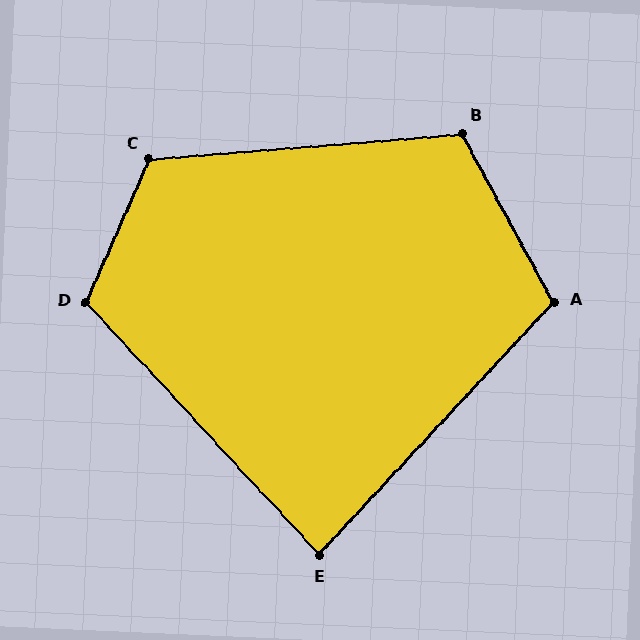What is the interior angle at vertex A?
Approximately 109 degrees (obtuse).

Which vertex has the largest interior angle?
C, at approximately 118 degrees.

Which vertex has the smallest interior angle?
E, at approximately 86 degrees.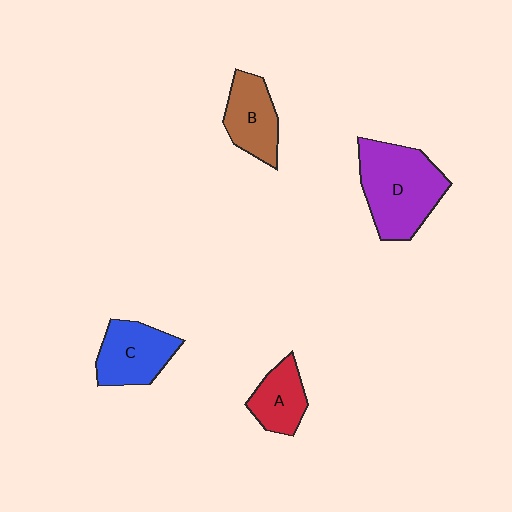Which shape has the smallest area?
Shape A (red).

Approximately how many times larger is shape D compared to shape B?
Approximately 1.7 times.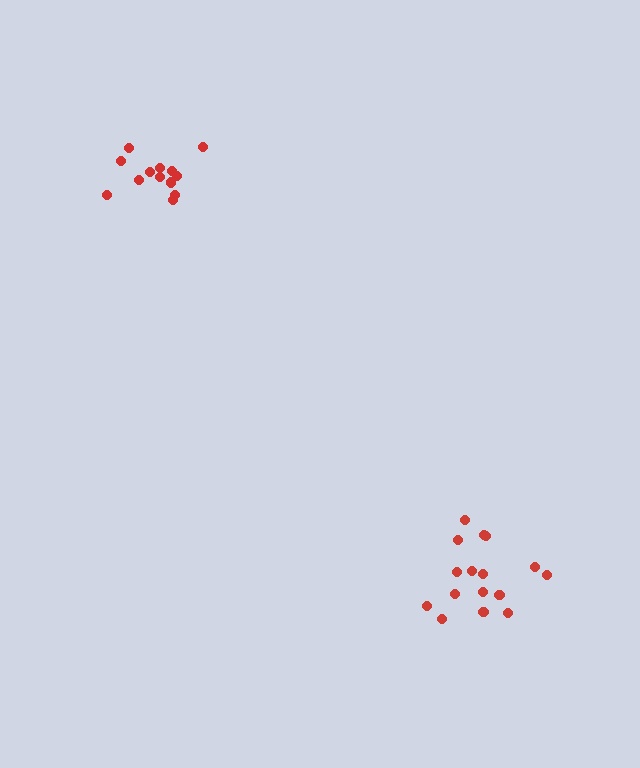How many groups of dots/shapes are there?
There are 2 groups.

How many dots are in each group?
Group 1: 16 dots, Group 2: 13 dots (29 total).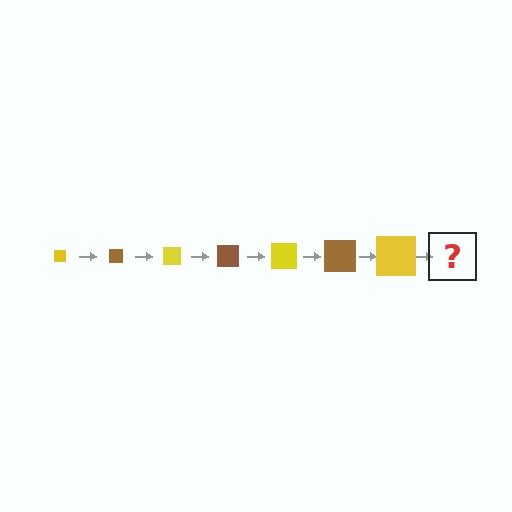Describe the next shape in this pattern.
It should be a brown square, larger than the previous one.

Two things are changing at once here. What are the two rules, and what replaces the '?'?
The two rules are that the square grows larger each step and the color cycles through yellow and brown. The '?' should be a brown square, larger than the previous one.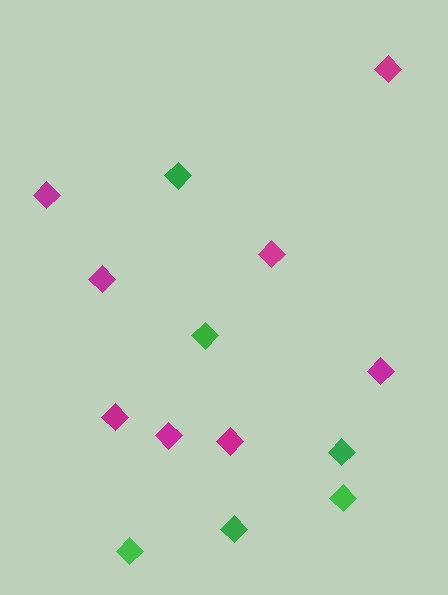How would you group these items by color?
There are 2 groups: one group of magenta diamonds (8) and one group of green diamonds (6).